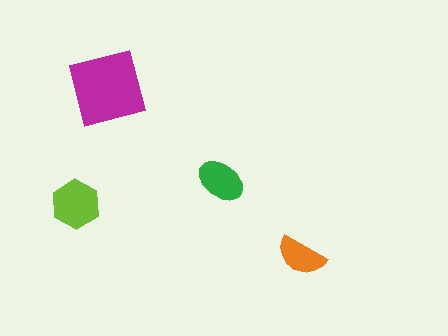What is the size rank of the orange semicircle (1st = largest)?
4th.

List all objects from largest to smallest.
The magenta square, the lime hexagon, the green ellipse, the orange semicircle.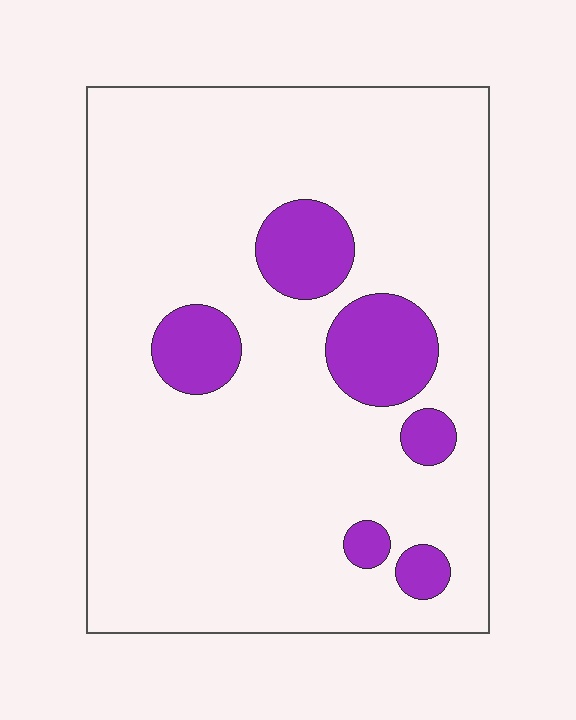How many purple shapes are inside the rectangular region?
6.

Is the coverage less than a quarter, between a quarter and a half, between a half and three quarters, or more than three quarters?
Less than a quarter.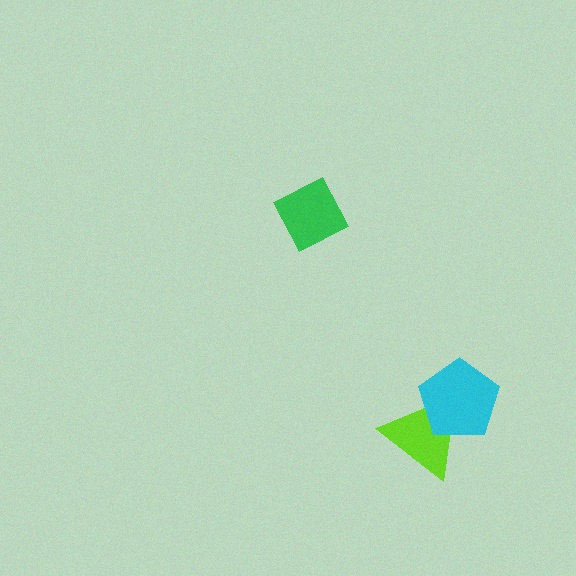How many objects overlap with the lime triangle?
1 object overlaps with the lime triangle.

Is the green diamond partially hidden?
No, no other shape covers it.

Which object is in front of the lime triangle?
The cyan pentagon is in front of the lime triangle.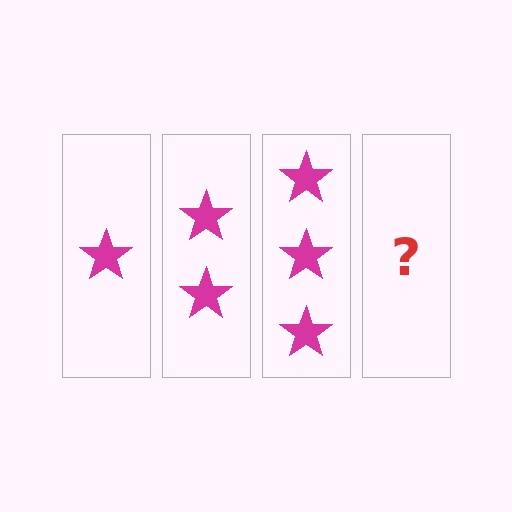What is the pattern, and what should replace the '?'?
The pattern is that each step adds one more star. The '?' should be 4 stars.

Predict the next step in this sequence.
The next step is 4 stars.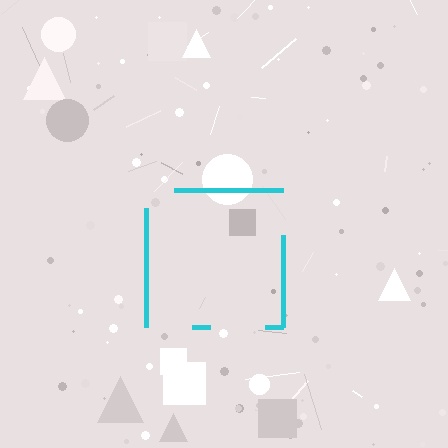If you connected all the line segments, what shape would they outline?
They would outline a square.